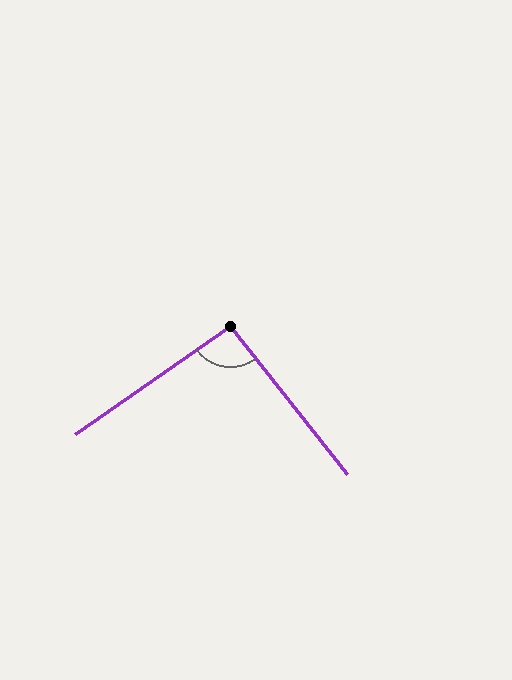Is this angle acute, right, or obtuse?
It is approximately a right angle.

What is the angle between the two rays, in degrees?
Approximately 93 degrees.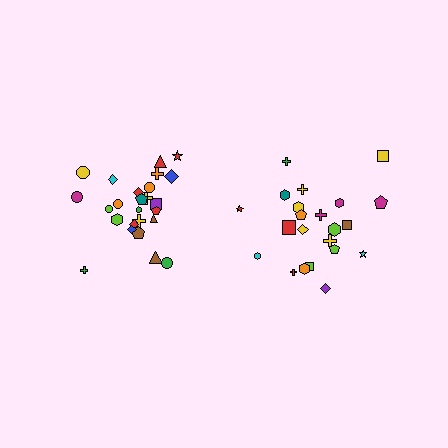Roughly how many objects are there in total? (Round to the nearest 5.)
Roughly 45 objects in total.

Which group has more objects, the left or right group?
The left group.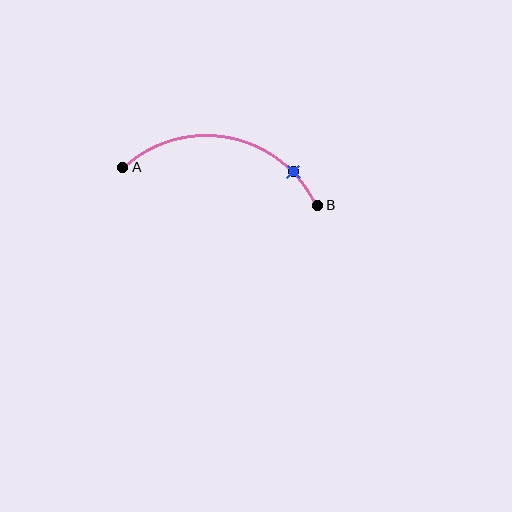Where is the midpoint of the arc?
The arc midpoint is the point on the curve farthest from the straight line joining A and B. It sits above that line.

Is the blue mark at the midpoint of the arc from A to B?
No. The blue mark lies on the arc but is closer to endpoint B. The arc midpoint would be at the point on the curve equidistant along the arc from both A and B.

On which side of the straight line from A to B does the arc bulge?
The arc bulges above the straight line connecting A and B.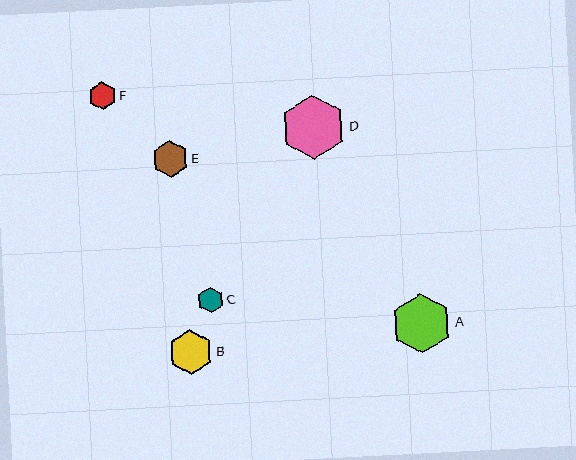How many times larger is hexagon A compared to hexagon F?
Hexagon A is approximately 2.2 times the size of hexagon F.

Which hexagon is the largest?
Hexagon D is the largest with a size of approximately 64 pixels.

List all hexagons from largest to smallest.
From largest to smallest: D, A, B, E, F, C.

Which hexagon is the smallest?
Hexagon C is the smallest with a size of approximately 26 pixels.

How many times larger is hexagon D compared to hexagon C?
Hexagon D is approximately 2.5 times the size of hexagon C.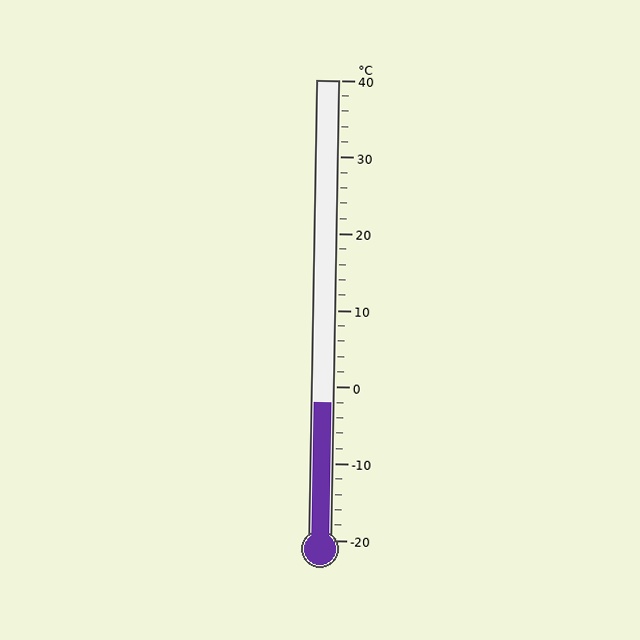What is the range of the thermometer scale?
The thermometer scale ranges from -20°C to 40°C.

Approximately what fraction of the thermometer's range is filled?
The thermometer is filled to approximately 30% of its range.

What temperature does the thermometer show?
The thermometer shows approximately -2°C.